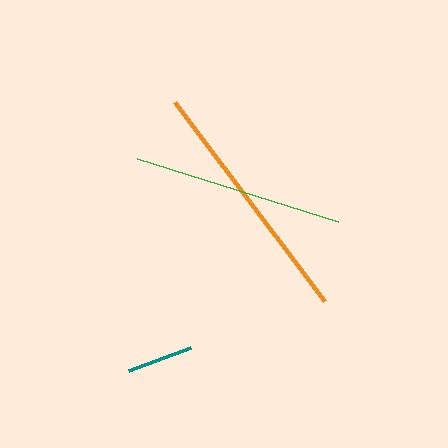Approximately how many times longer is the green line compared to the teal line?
The green line is approximately 3.2 times the length of the teal line.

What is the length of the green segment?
The green segment is approximately 211 pixels long.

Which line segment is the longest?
The orange line is the longest at approximately 250 pixels.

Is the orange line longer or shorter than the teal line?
The orange line is longer than the teal line.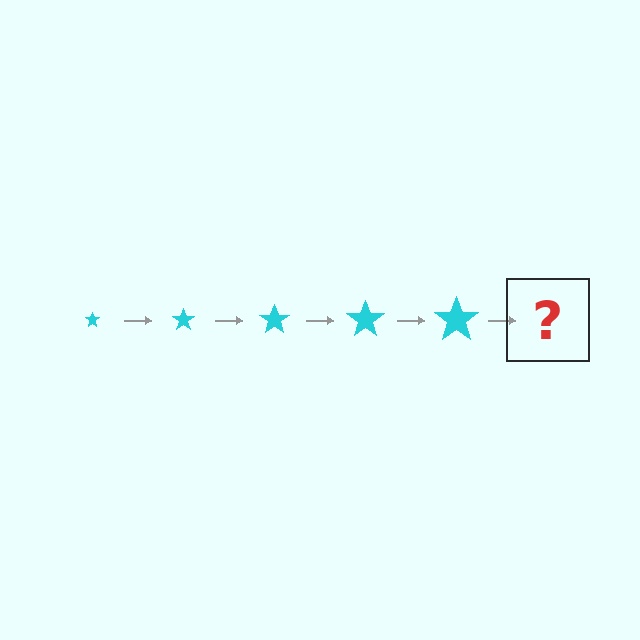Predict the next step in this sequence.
The next step is a cyan star, larger than the previous one.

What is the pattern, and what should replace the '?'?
The pattern is that the star gets progressively larger each step. The '?' should be a cyan star, larger than the previous one.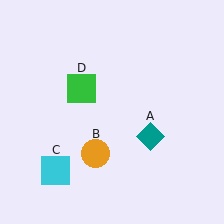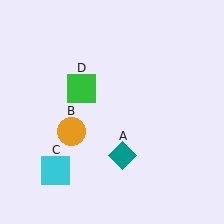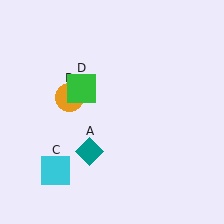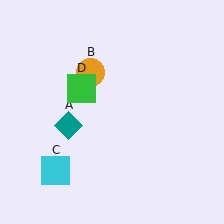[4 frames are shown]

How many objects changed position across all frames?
2 objects changed position: teal diamond (object A), orange circle (object B).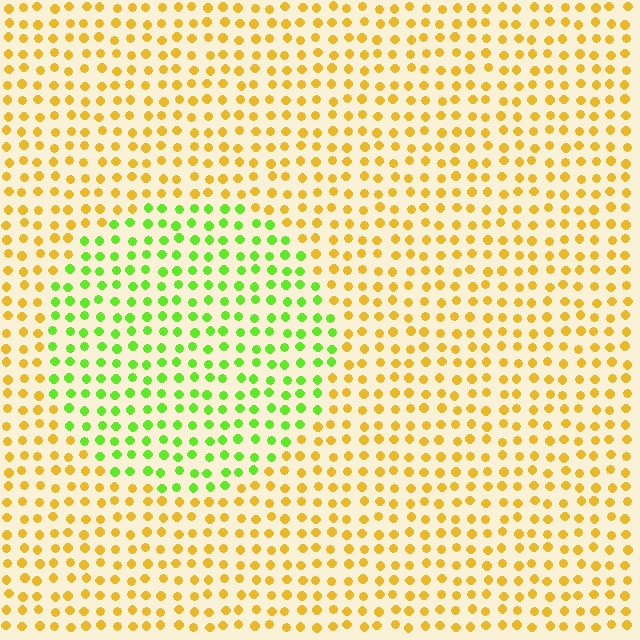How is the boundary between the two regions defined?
The boundary is defined purely by a slight shift in hue (about 58 degrees). Spacing, size, and orientation are identical on both sides.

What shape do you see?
I see a circle.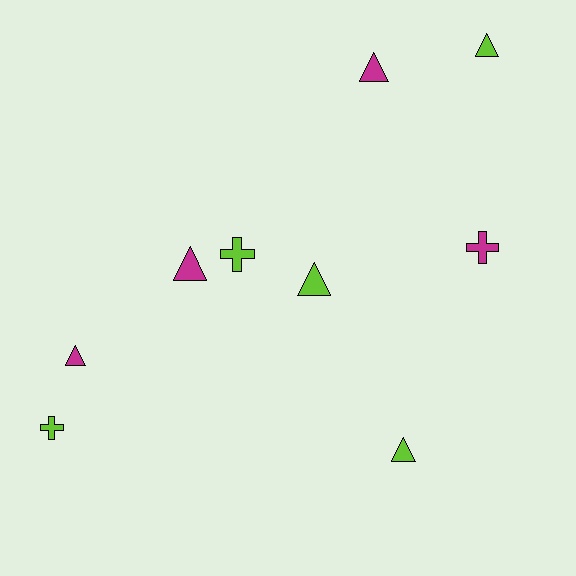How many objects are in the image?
There are 9 objects.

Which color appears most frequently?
Lime, with 5 objects.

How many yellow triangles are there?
There are no yellow triangles.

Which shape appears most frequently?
Triangle, with 6 objects.